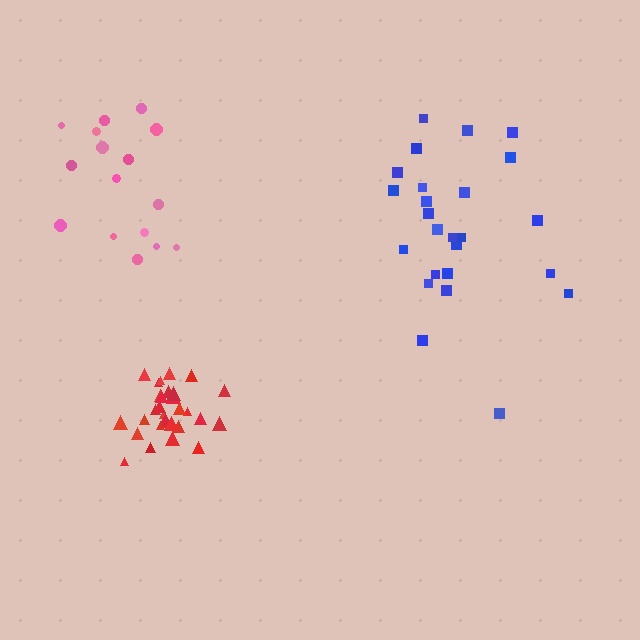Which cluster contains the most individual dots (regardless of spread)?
Red (30).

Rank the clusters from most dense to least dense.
red, blue, pink.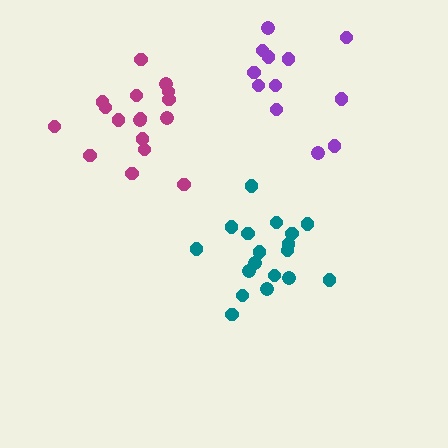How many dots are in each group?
Group 1: 12 dots, Group 2: 17 dots, Group 3: 18 dots (47 total).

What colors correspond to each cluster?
The clusters are colored: purple, magenta, teal.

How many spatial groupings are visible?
There are 3 spatial groupings.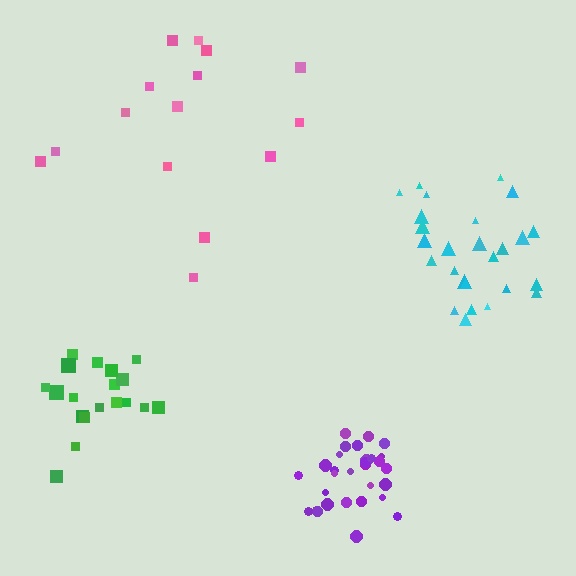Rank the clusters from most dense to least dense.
purple, green, cyan, pink.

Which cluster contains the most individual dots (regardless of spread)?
Purple (30).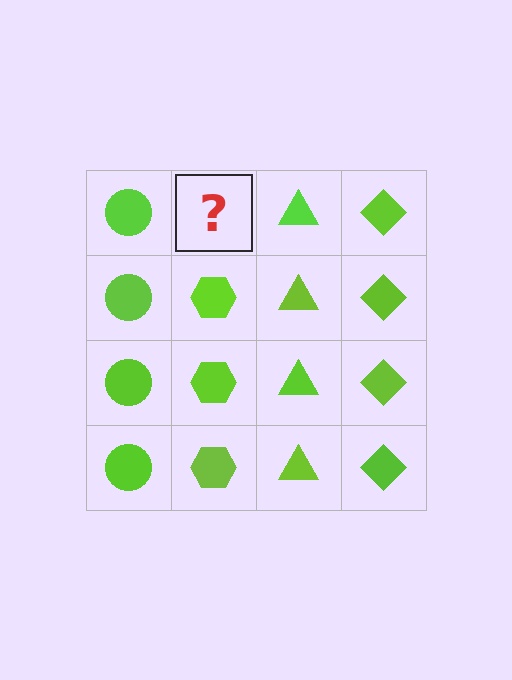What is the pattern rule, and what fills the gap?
The rule is that each column has a consistent shape. The gap should be filled with a lime hexagon.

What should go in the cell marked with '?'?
The missing cell should contain a lime hexagon.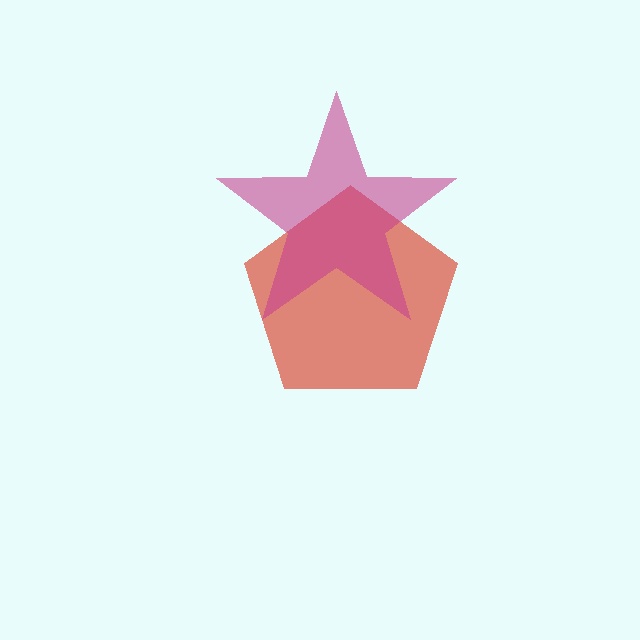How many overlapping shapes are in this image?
There are 2 overlapping shapes in the image.